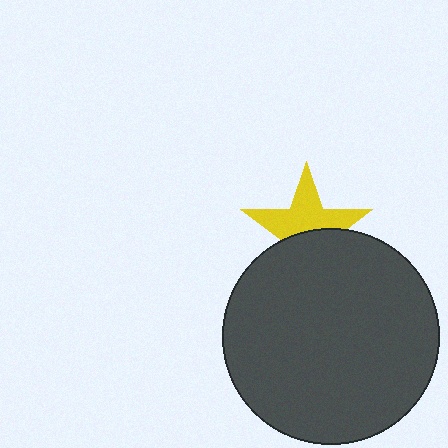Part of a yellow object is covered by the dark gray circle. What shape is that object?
It is a star.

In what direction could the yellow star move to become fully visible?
The yellow star could move up. That would shift it out from behind the dark gray circle entirely.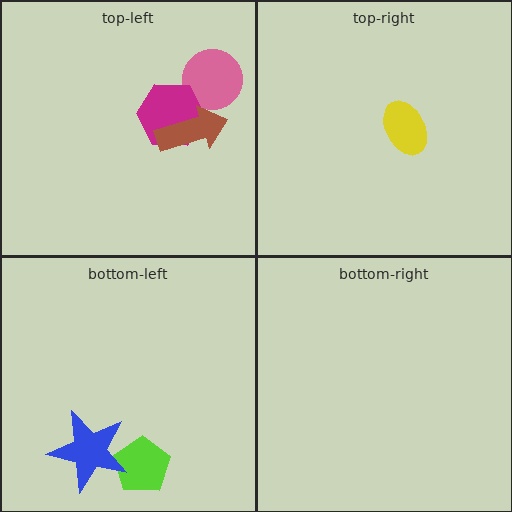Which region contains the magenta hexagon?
The top-left region.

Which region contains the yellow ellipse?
The top-right region.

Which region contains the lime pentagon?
The bottom-left region.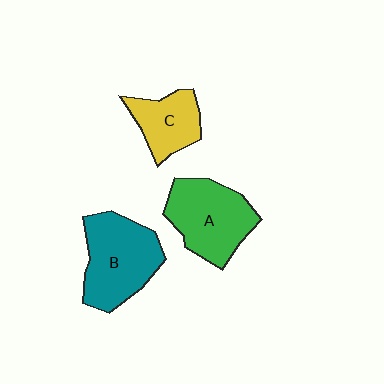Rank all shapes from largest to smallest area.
From largest to smallest: B (teal), A (green), C (yellow).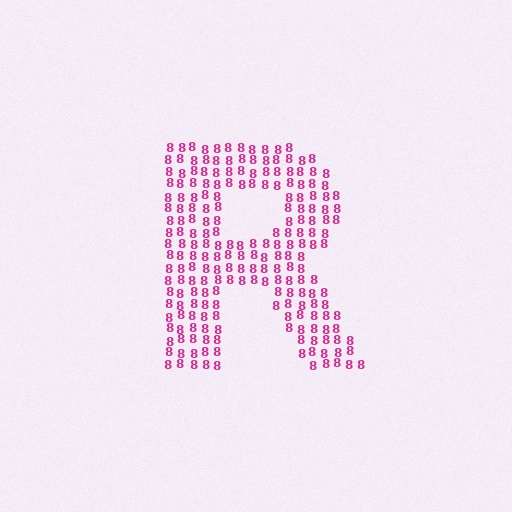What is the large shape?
The large shape is the letter R.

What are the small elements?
The small elements are digit 8's.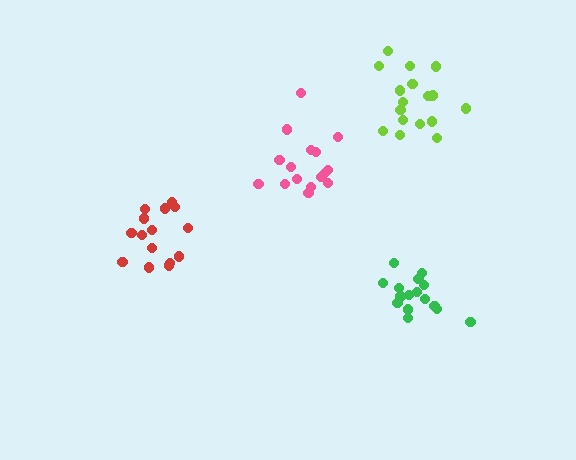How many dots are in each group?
Group 1: 17 dots, Group 2: 15 dots, Group 3: 16 dots, Group 4: 16 dots (64 total).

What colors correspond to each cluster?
The clusters are colored: lime, red, green, pink.